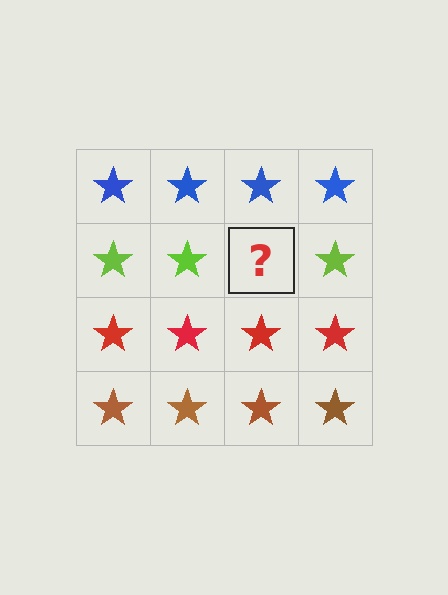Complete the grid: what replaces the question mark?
The question mark should be replaced with a lime star.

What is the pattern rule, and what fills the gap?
The rule is that each row has a consistent color. The gap should be filled with a lime star.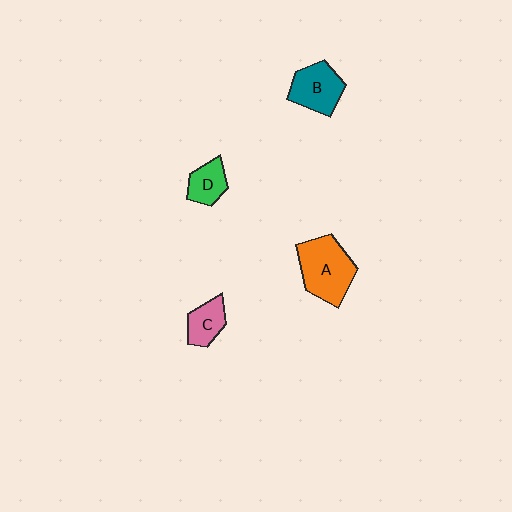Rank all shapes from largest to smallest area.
From largest to smallest: A (orange), B (teal), C (pink), D (green).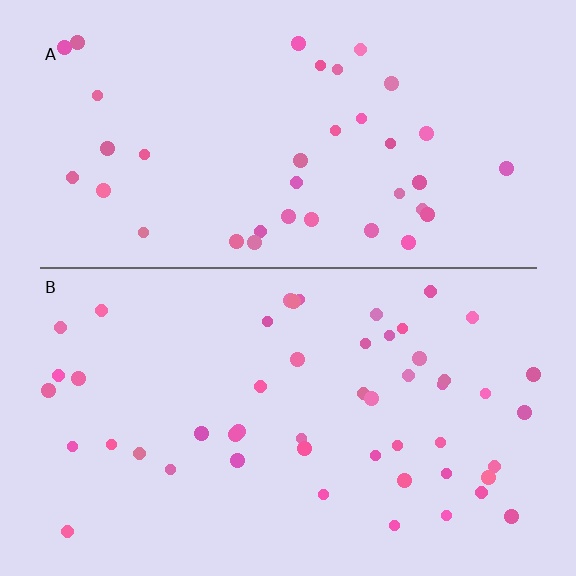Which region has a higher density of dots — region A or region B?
B (the bottom).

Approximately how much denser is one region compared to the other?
Approximately 1.3× — region B over region A.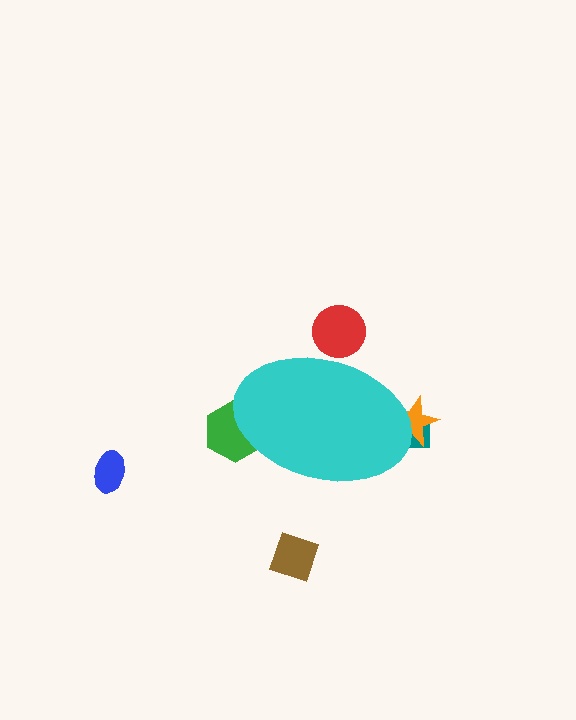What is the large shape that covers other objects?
A cyan ellipse.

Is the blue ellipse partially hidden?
No, the blue ellipse is fully visible.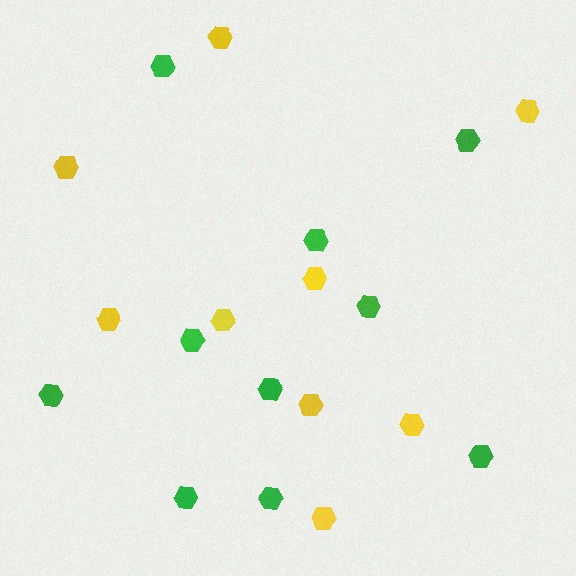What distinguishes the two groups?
There are 2 groups: one group of yellow hexagons (9) and one group of green hexagons (10).